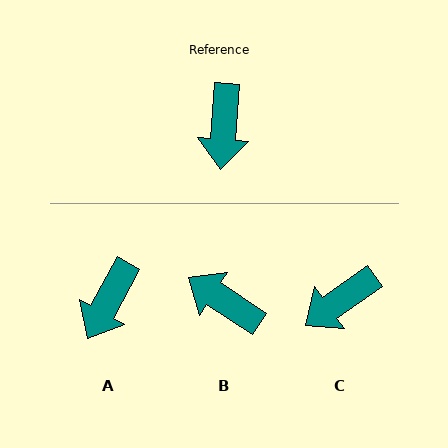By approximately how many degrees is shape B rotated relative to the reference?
Approximately 119 degrees clockwise.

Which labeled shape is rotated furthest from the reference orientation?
B, about 119 degrees away.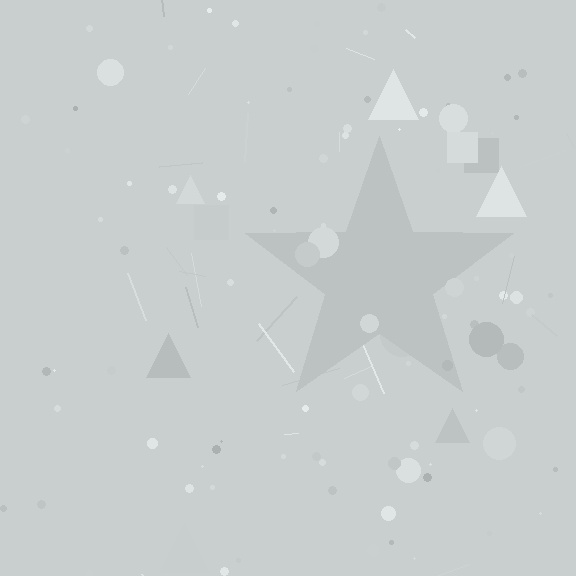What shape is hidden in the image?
A star is hidden in the image.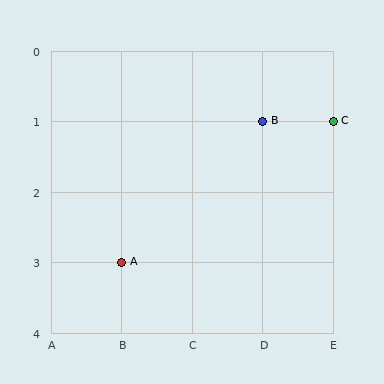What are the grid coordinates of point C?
Point C is at grid coordinates (E, 1).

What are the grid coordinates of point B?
Point B is at grid coordinates (D, 1).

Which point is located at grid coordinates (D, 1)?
Point B is at (D, 1).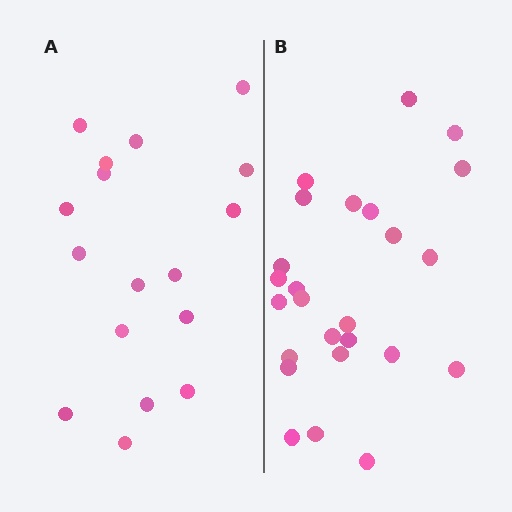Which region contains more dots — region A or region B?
Region B (the right region) has more dots.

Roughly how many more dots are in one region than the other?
Region B has roughly 8 or so more dots than region A.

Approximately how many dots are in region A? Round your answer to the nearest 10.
About 20 dots. (The exact count is 17, which rounds to 20.)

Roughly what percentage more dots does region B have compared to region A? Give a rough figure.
About 45% more.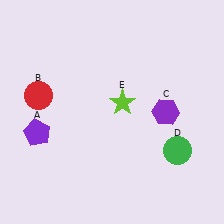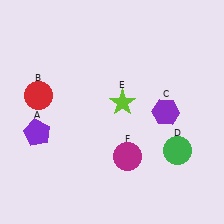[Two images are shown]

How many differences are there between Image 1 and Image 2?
There is 1 difference between the two images.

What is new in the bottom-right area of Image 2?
A magenta circle (F) was added in the bottom-right area of Image 2.